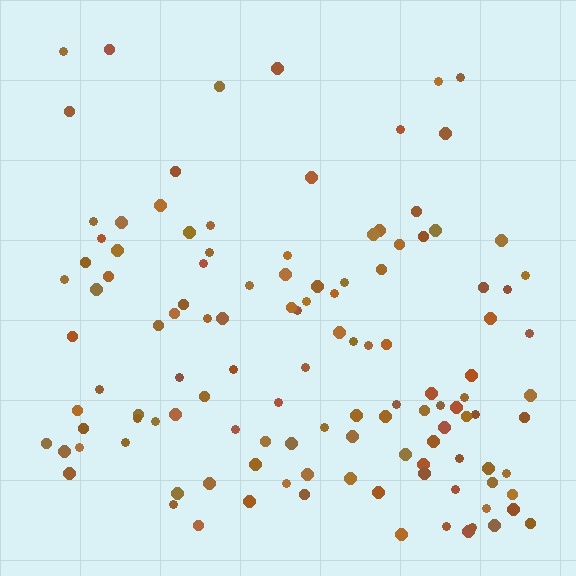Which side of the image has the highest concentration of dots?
The bottom.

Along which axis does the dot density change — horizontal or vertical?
Vertical.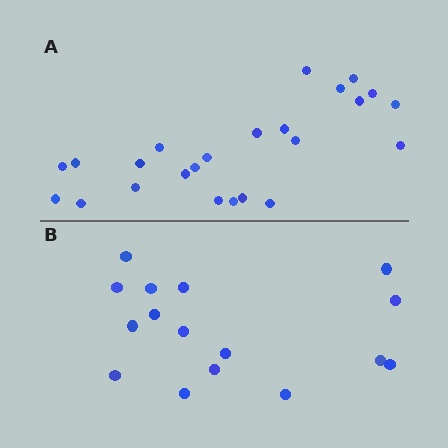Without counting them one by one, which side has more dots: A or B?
Region A (the top region) has more dots.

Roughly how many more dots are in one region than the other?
Region A has roughly 8 or so more dots than region B.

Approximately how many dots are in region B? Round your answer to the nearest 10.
About 20 dots. (The exact count is 16, which rounds to 20.)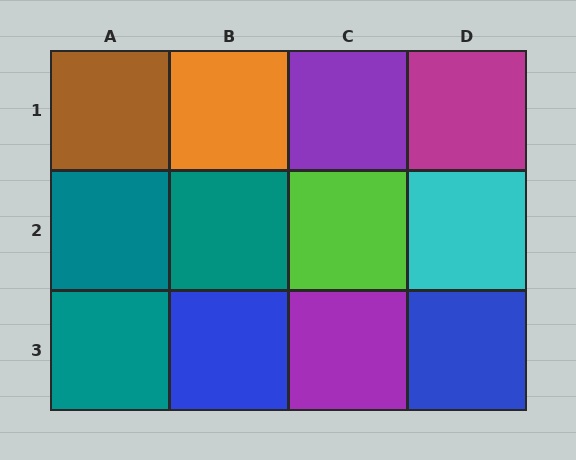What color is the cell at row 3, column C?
Purple.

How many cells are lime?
1 cell is lime.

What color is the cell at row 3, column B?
Blue.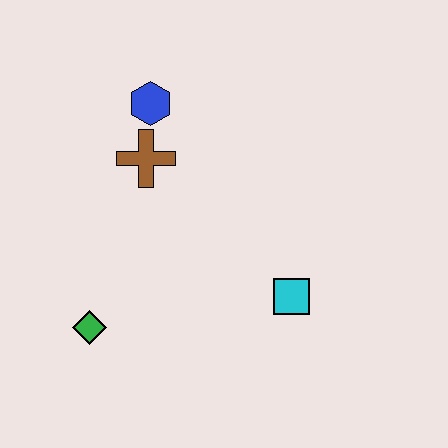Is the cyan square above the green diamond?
Yes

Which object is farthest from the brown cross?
The cyan square is farthest from the brown cross.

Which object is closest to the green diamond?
The brown cross is closest to the green diamond.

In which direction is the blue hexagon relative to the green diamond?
The blue hexagon is above the green diamond.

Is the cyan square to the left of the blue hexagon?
No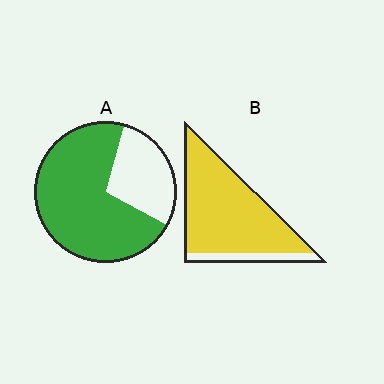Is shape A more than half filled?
Yes.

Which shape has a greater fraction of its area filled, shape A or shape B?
Shape B.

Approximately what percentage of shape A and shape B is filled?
A is approximately 70% and B is approximately 85%.